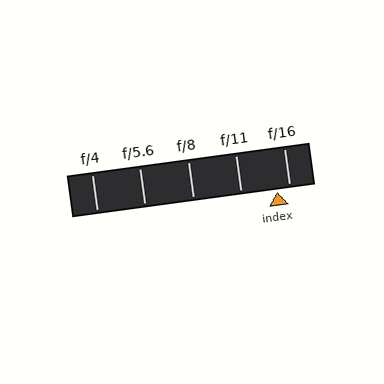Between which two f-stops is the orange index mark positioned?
The index mark is between f/11 and f/16.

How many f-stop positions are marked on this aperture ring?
There are 5 f-stop positions marked.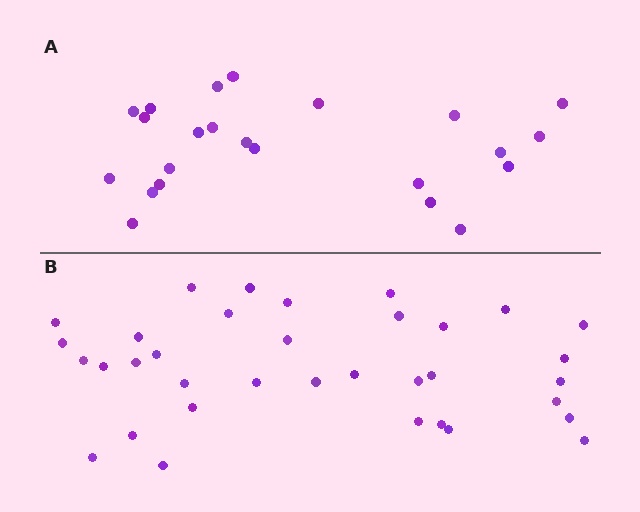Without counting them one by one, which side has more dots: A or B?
Region B (the bottom region) has more dots.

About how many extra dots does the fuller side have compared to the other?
Region B has roughly 12 or so more dots than region A.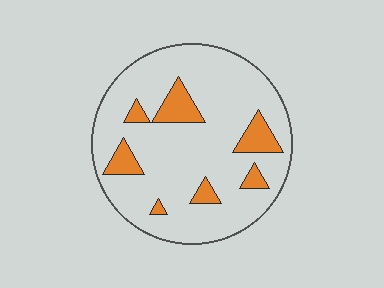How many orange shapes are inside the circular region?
7.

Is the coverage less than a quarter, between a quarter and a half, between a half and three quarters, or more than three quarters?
Less than a quarter.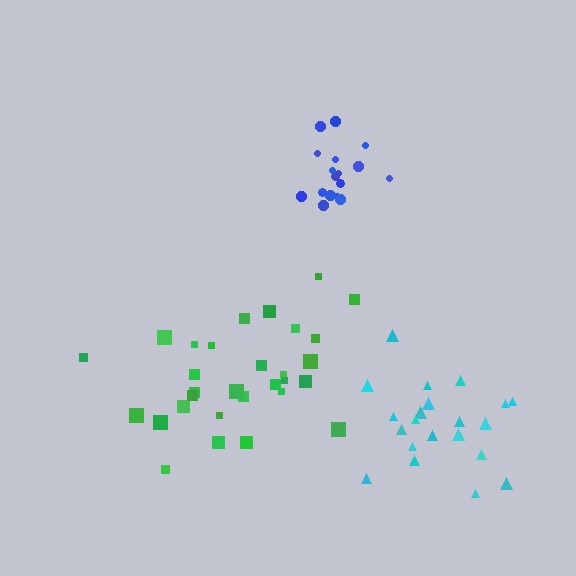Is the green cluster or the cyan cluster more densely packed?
Green.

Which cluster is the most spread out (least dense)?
Cyan.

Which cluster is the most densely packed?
Blue.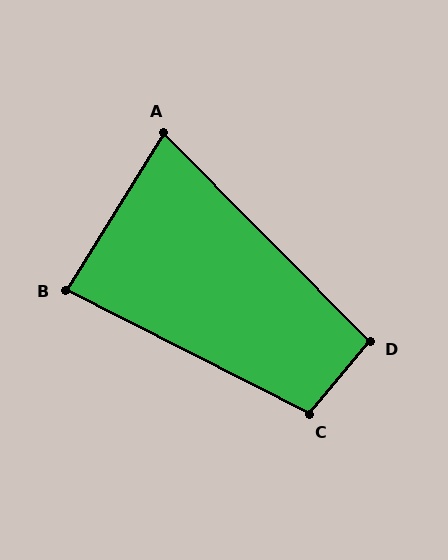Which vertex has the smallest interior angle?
A, at approximately 77 degrees.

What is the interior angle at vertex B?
Approximately 85 degrees (acute).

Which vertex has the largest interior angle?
C, at approximately 103 degrees.